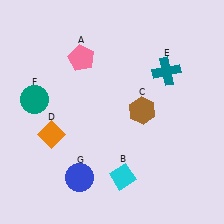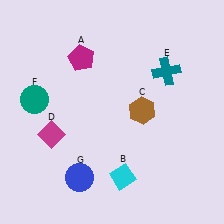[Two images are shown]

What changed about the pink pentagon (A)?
In Image 1, A is pink. In Image 2, it changed to magenta.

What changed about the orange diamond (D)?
In Image 1, D is orange. In Image 2, it changed to magenta.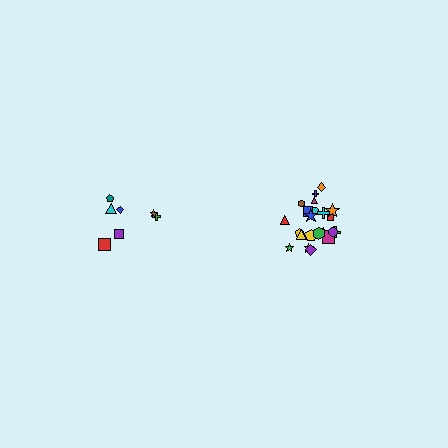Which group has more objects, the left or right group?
The right group.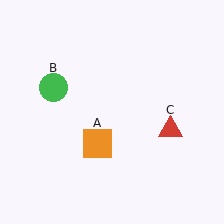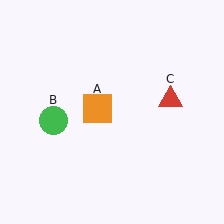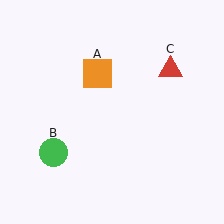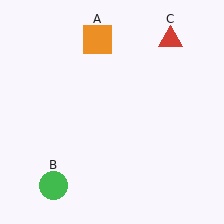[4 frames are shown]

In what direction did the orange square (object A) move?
The orange square (object A) moved up.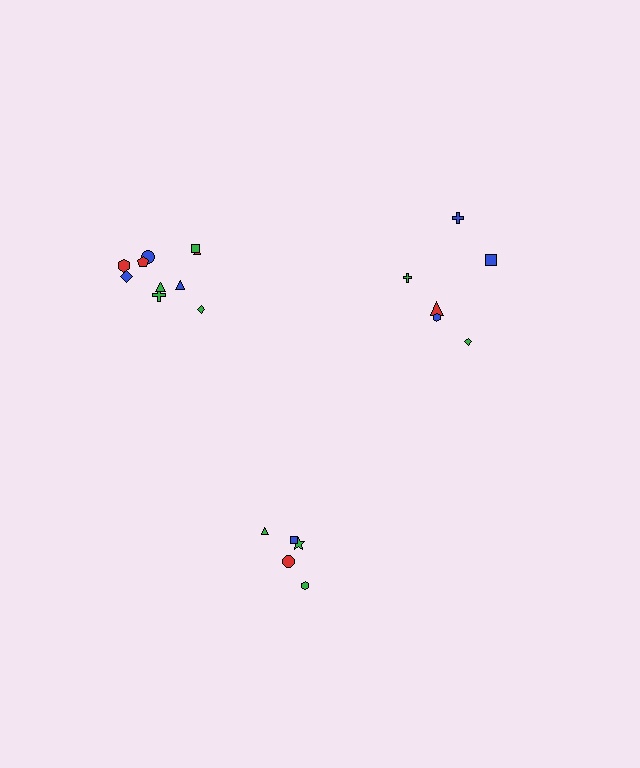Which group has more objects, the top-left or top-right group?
The top-left group.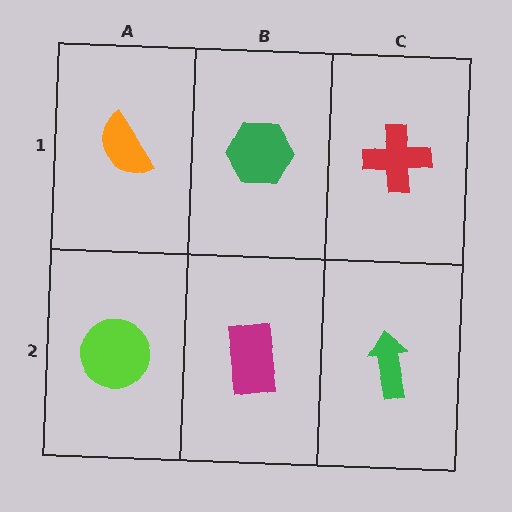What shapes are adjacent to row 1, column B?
A magenta rectangle (row 2, column B), an orange semicircle (row 1, column A), a red cross (row 1, column C).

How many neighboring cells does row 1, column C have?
2.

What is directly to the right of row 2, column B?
A green arrow.